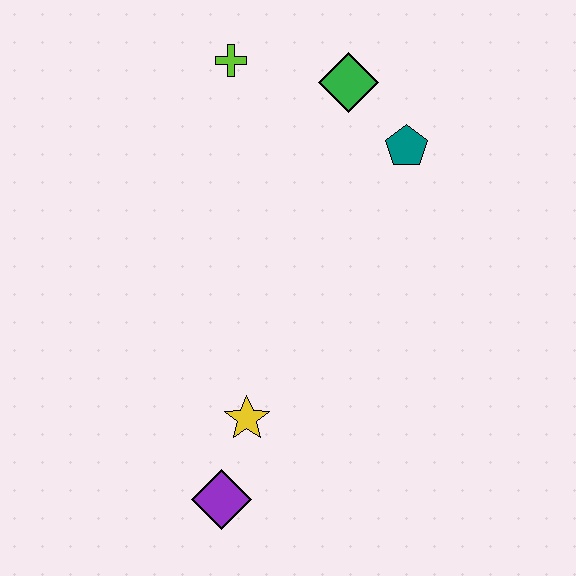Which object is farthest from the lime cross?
The purple diamond is farthest from the lime cross.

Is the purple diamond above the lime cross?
No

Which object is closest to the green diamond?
The teal pentagon is closest to the green diamond.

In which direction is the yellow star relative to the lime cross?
The yellow star is below the lime cross.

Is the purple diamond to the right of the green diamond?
No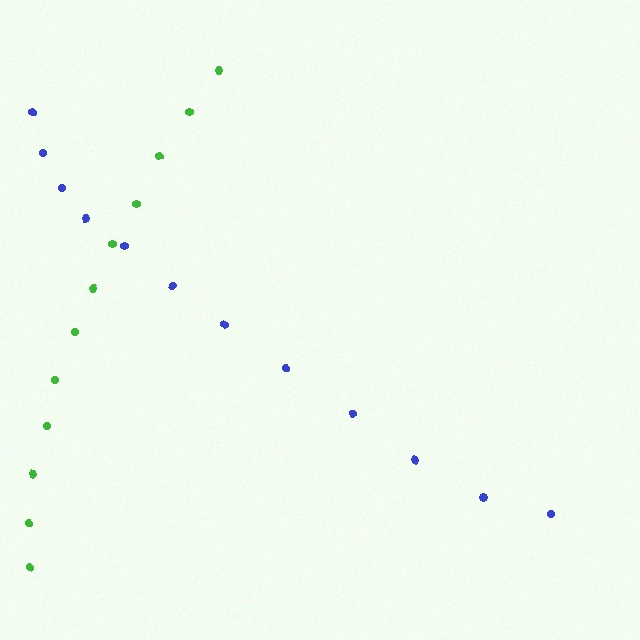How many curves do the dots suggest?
There are 2 distinct paths.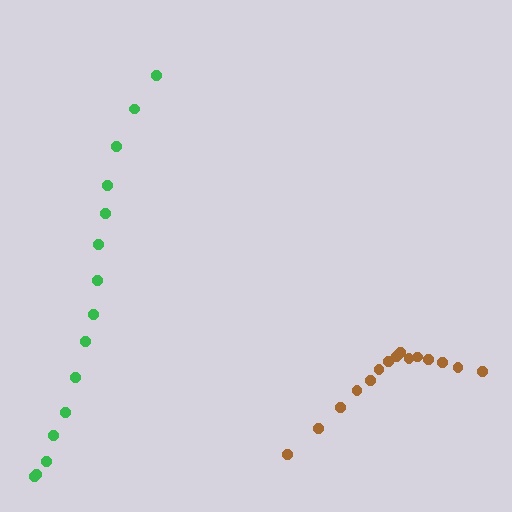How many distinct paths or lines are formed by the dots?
There are 2 distinct paths.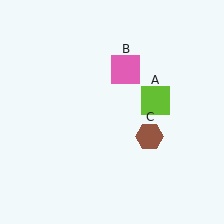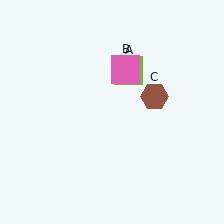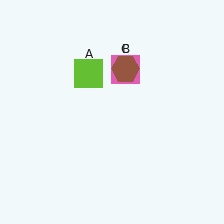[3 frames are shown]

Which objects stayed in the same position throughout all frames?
Pink square (object B) remained stationary.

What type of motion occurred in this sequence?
The lime square (object A), brown hexagon (object C) rotated counterclockwise around the center of the scene.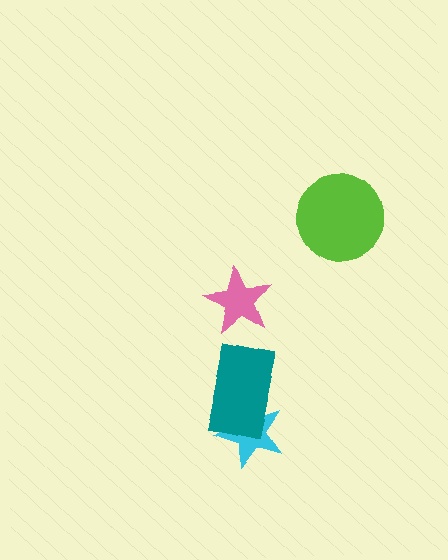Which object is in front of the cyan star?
The teal rectangle is in front of the cyan star.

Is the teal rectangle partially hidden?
No, no other shape covers it.